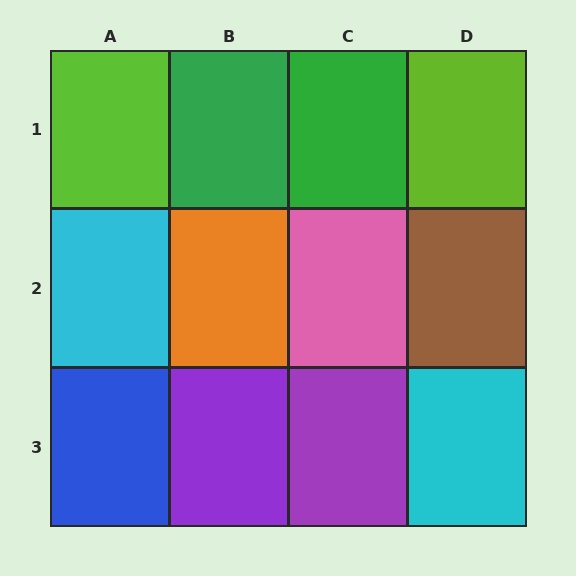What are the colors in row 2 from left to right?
Cyan, orange, pink, brown.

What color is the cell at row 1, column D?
Lime.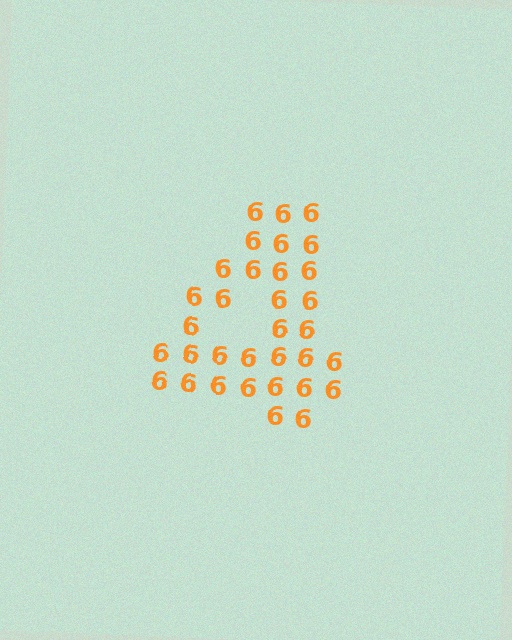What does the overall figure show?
The overall figure shows the digit 4.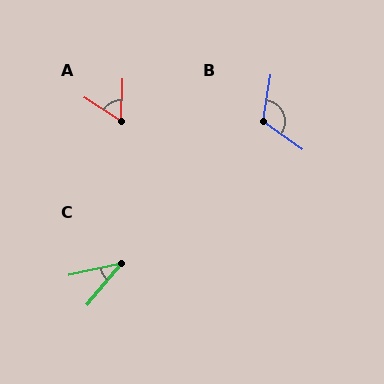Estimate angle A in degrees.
Approximately 60 degrees.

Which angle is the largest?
B, at approximately 116 degrees.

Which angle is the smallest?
C, at approximately 37 degrees.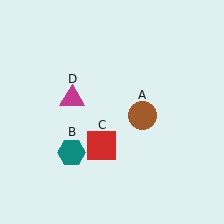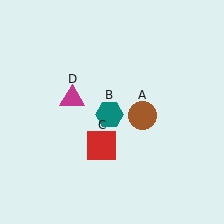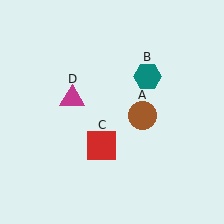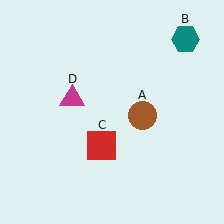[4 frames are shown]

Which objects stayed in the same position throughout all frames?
Brown circle (object A) and red square (object C) and magenta triangle (object D) remained stationary.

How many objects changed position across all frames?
1 object changed position: teal hexagon (object B).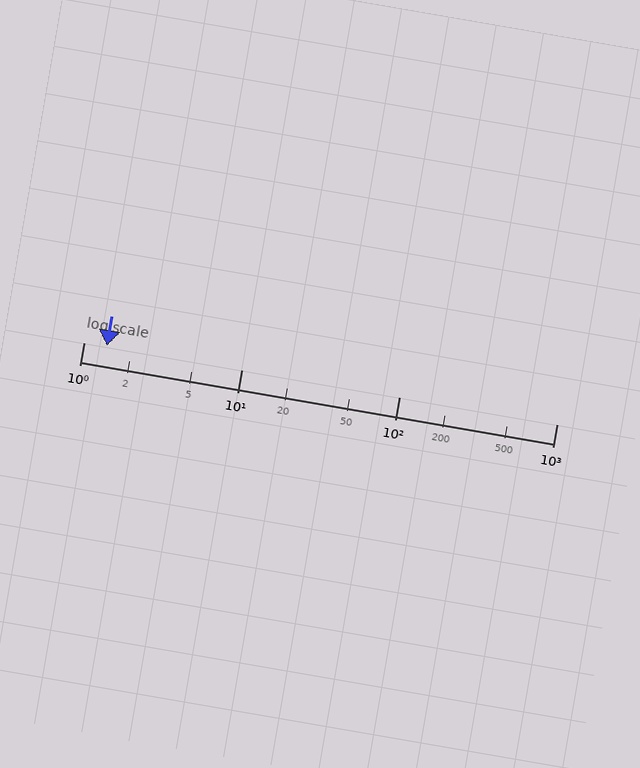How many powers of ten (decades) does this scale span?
The scale spans 3 decades, from 1 to 1000.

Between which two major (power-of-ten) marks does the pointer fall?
The pointer is between 1 and 10.